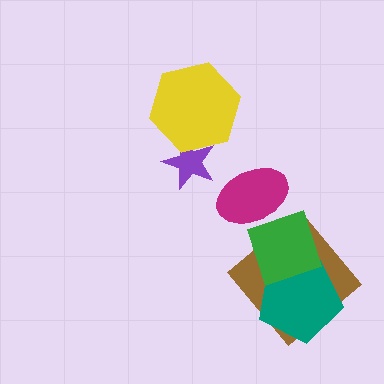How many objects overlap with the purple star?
1 object overlaps with the purple star.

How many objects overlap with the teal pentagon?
2 objects overlap with the teal pentagon.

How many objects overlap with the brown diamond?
2 objects overlap with the brown diamond.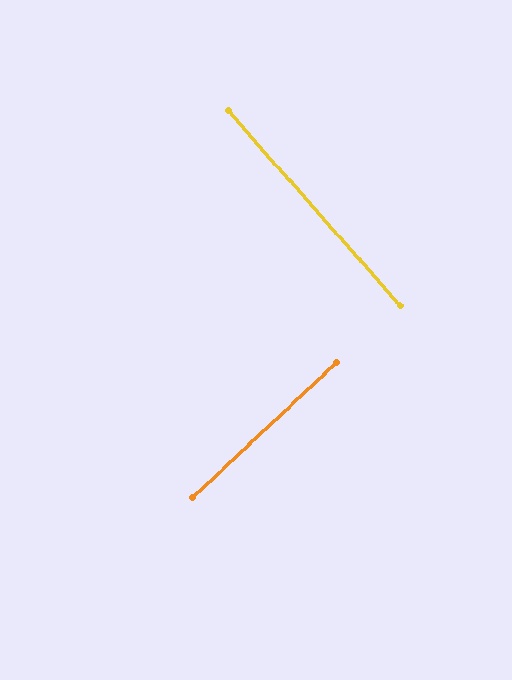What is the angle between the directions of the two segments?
Approximately 88 degrees.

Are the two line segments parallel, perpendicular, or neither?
Perpendicular — they meet at approximately 88°.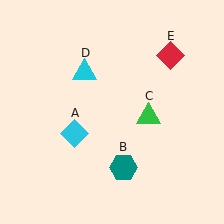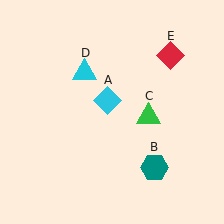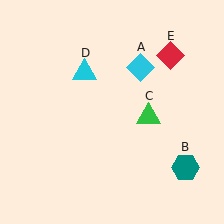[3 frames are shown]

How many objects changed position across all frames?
2 objects changed position: cyan diamond (object A), teal hexagon (object B).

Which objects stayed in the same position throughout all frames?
Green triangle (object C) and cyan triangle (object D) and red diamond (object E) remained stationary.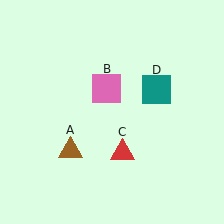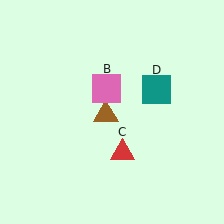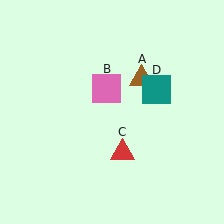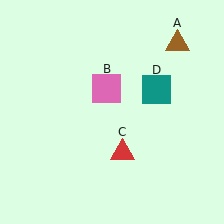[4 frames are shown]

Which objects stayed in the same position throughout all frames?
Pink square (object B) and red triangle (object C) and teal square (object D) remained stationary.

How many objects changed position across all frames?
1 object changed position: brown triangle (object A).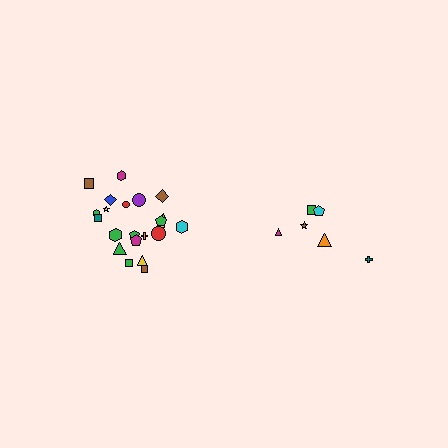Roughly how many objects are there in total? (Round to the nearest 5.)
Roughly 30 objects in total.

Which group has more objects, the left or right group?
The left group.